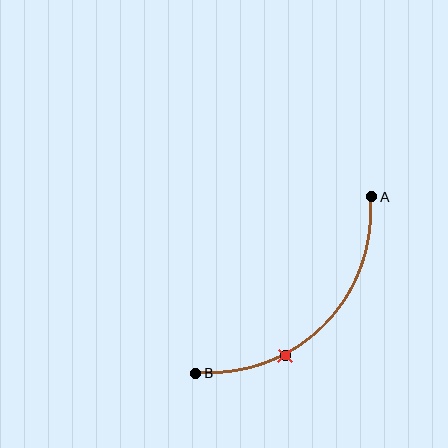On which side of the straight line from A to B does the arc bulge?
The arc bulges below and to the right of the straight line connecting A and B.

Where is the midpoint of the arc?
The arc midpoint is the point on the curve farthest from the straight line joining A and B. It sits below and to the right of that line.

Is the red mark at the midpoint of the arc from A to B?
No. The red mark lies on the arc but is closer to endpoint B. The arc midpoint would be at the point on the curve equidistant along the arc from both A and B.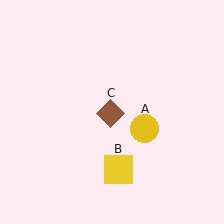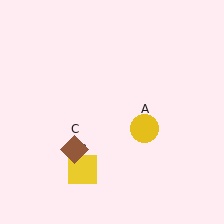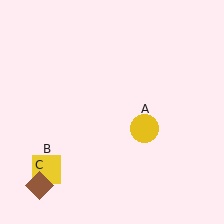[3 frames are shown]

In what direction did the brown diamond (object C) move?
The brown diamond (object C) moved down and to the left.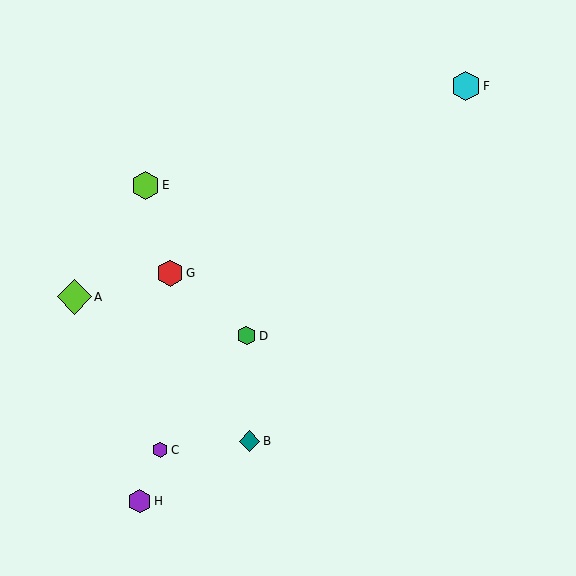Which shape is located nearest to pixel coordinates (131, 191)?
The lime hexagon (labeled E) at (145, 185) is nearest to that location.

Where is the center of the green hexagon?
The center of the green hexagon is at (246, 336).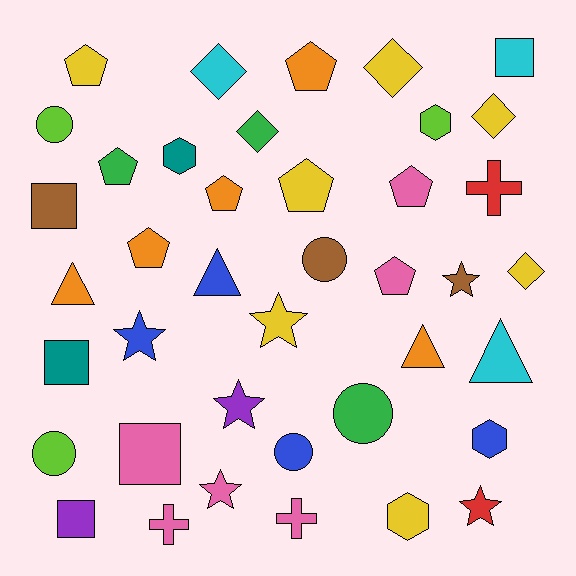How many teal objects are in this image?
There are 2 teal objects.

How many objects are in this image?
There are 40 objects.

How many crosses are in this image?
There are 3 crosses.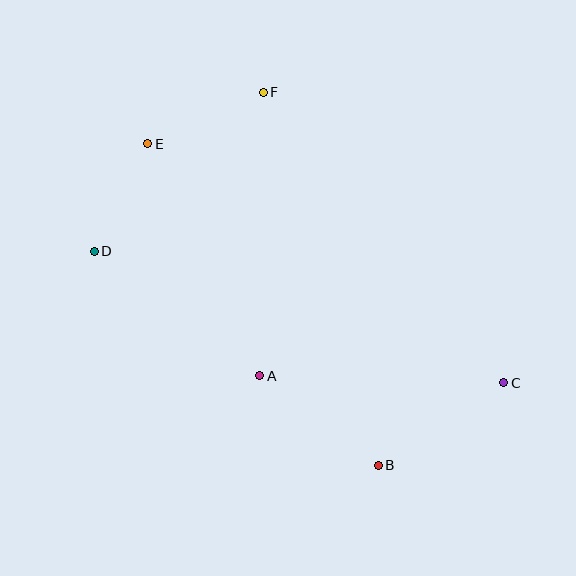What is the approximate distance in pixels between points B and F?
The distance between B and F is approximately 390 pixels.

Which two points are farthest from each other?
Points C and D are farthest from each other.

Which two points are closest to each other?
Points D and E are closest to each other.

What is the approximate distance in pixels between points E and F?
The distance between E and F is approximately 126 pixels.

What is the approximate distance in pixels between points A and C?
The distance between A and C is approximately 244 pixels.